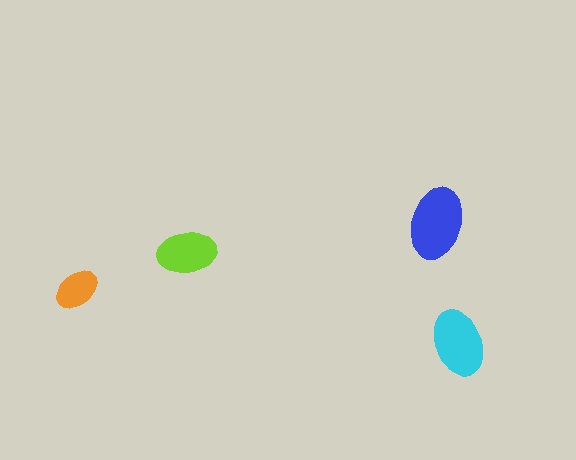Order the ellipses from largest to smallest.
the blue one, the cyan one, the lime one, the orange one.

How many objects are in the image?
There are 4 objects in the image.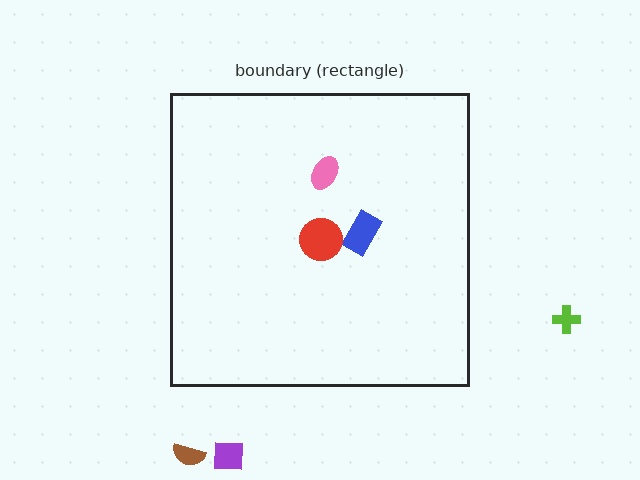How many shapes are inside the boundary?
3 inside, 3 outside.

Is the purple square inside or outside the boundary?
Outside.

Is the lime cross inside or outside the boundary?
Outside.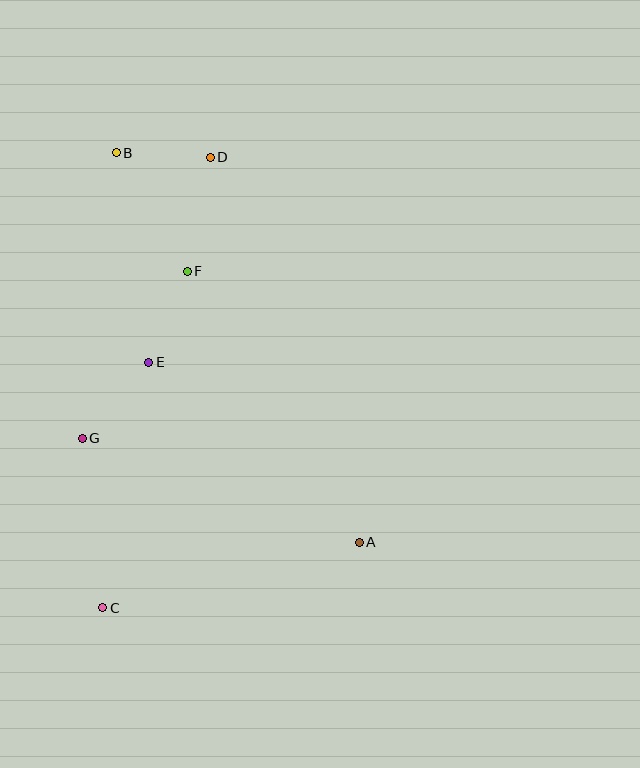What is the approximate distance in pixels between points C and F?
The distance between C and F is approximately 347 pixels.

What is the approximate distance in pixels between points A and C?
The distance between A and C is approximately 265 pixels.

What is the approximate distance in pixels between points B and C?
The distance between B and C is approximately 455 pixels.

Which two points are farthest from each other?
Points C and D are farthest from each other.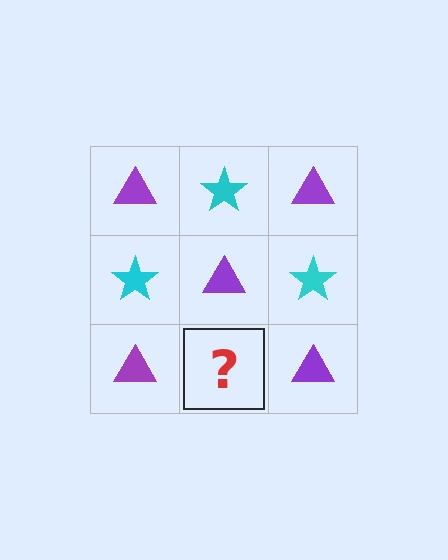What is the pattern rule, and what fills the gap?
The rule is that it alternates purple triangle and cyan star in a checkerboard pattern. The gap should be filled with a cyan star.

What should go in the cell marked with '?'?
The missing cell should contain a cyan star.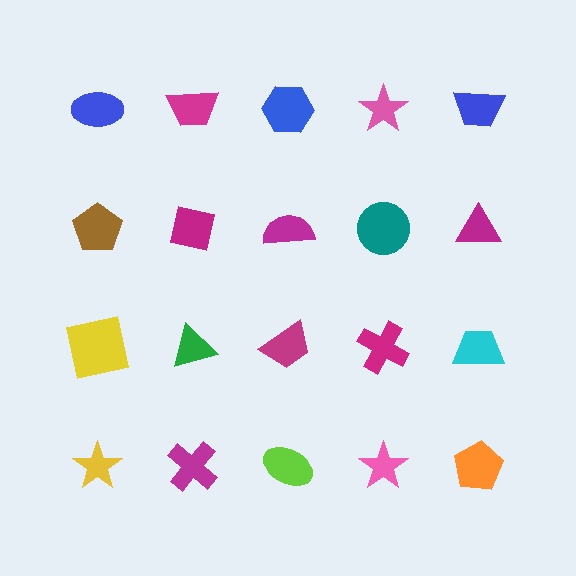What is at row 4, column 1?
A yellow star.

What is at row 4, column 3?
A lime ellipse.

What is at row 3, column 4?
A magenta cross.